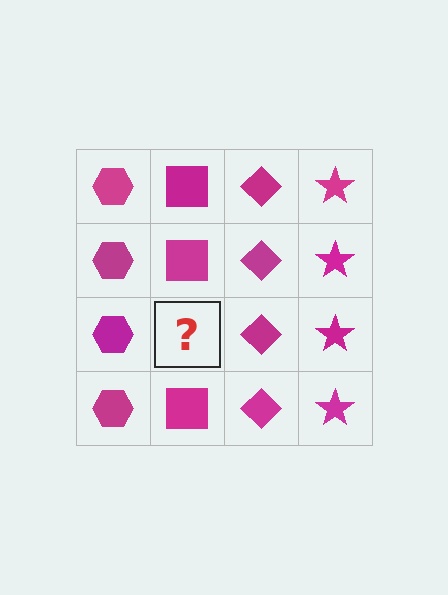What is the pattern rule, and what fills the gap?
The rule is that each column has a consistent shape. The gap should be filled with a magenta square.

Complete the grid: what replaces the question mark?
The question mark should be replaced with a magenta square.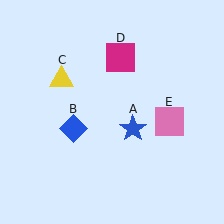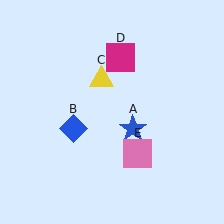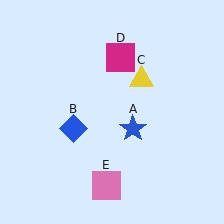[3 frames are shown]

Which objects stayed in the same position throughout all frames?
Blue star (object A) and blue diamond (object B) and magenta square (object D) remained stationary.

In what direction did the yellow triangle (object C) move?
The yellow triangle (object C) moved right.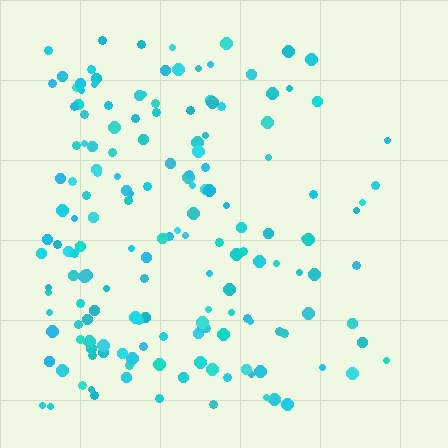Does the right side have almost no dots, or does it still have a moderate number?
Still a moderate number, just noticeably fewer than the left.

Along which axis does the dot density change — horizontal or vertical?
Horizontal.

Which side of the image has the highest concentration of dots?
The left.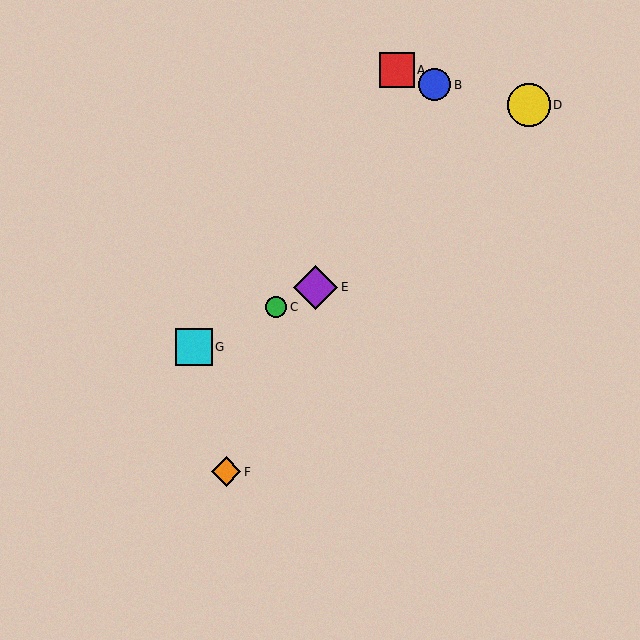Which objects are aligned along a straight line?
Objects C, E, G are aligned along a straight line.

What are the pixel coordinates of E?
Object E is at (316, 287).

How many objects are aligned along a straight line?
3 objects (C, E, G) are aligned along a straight line.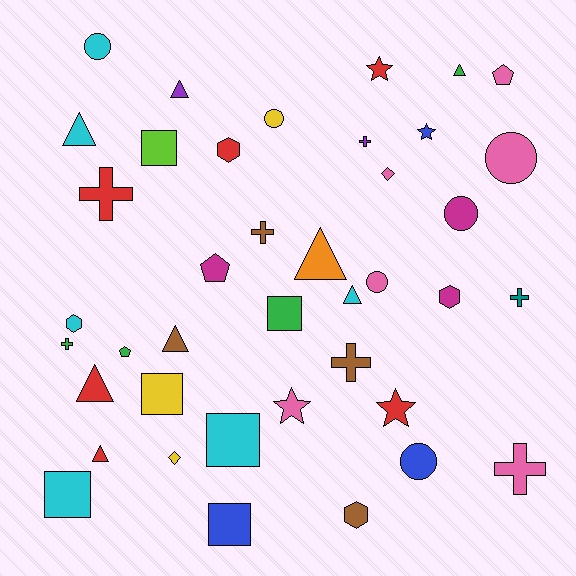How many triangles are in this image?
There are 8 triangles.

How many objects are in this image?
There are 40 objects.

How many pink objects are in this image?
There are 6 pink objects.